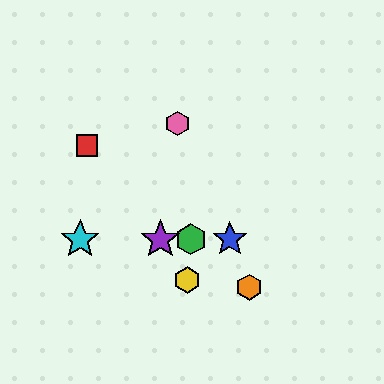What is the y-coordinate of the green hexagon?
The green hexagon is at y≈239.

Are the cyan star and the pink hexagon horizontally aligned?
No, the cyan star is at y≈239 and the pink hexagon is at y≈123.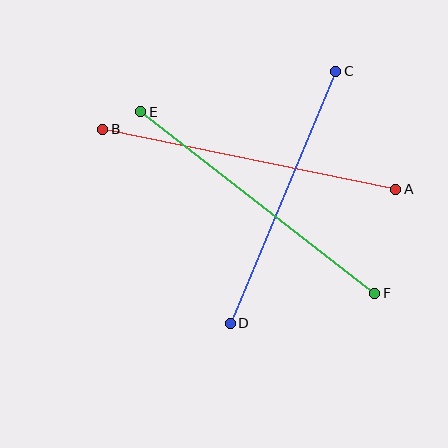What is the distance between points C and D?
The distance is approximately 273 pixels.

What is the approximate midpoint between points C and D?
The midpoint is at approximately (283, 197) pixels.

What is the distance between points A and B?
The distance is approximately 299 pixels.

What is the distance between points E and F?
The distance is approximately 296 pixels.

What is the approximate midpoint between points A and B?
The midpoint is at approximately (249, 159) pixels.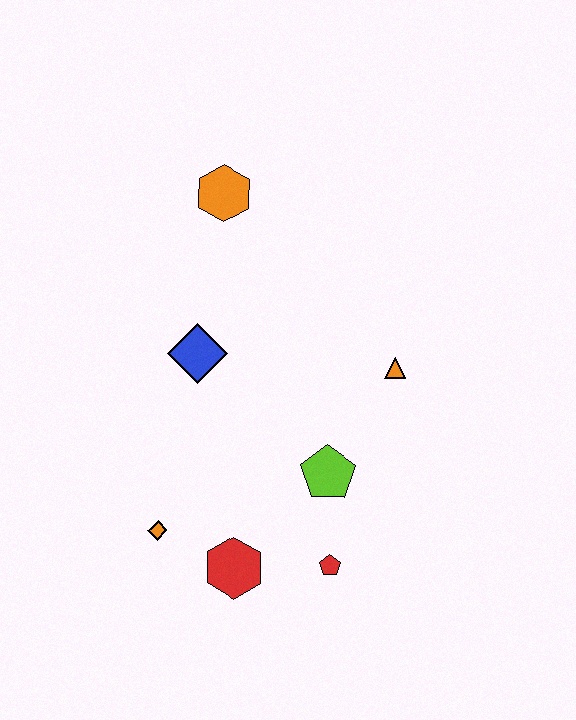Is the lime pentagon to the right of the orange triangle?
No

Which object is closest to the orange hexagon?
The blue diamond is closest to the orange hexagon.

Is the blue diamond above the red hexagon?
Yes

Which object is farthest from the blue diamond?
The red pentagon is farthest from the blue diamond.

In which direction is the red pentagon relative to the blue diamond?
The red pentagon is below the blue diamond.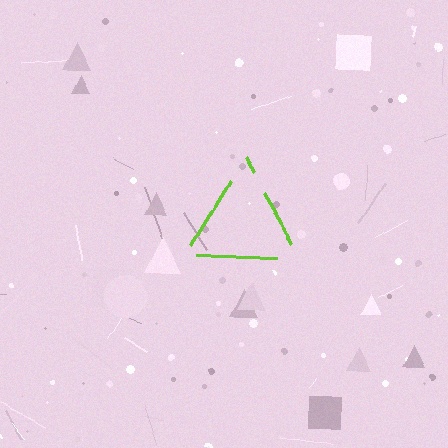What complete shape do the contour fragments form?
The contour fragments form a triangle.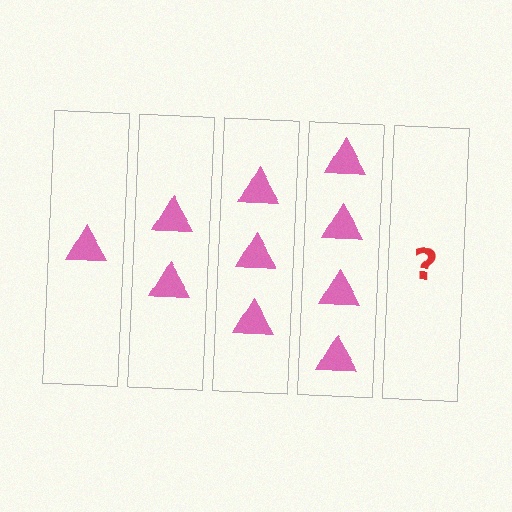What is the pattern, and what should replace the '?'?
The pattern is that each step adds one more triangle. The '?' should be 5 triangles.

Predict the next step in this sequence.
The next step is 5 triangles.